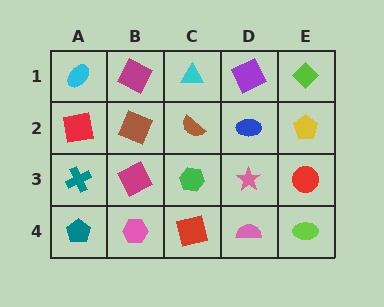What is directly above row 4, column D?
A pink star.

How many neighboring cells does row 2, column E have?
3.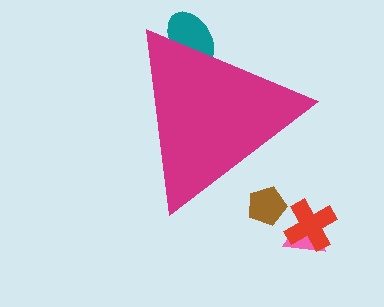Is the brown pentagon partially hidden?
Yes, the brown pentagon is partially hidden behind the magenta triangle.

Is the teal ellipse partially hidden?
Yes, the teal ellipse is partially hidden behind the magenta triangle.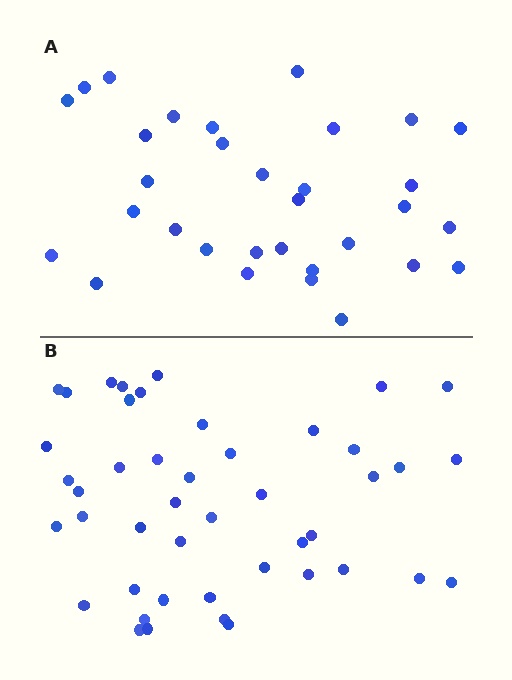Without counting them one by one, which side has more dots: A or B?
Region B (the bottom region) has more dots.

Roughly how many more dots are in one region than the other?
Region B has approximately 15 more dots than region A.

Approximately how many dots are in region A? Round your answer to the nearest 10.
About 30 dots. (The exact count is 32, which rounds to 30.)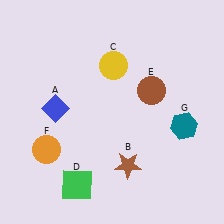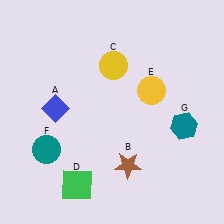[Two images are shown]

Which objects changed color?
E changed from brown to yellow. F changed from orange to teal.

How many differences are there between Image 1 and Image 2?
There are 2 differences between the two images.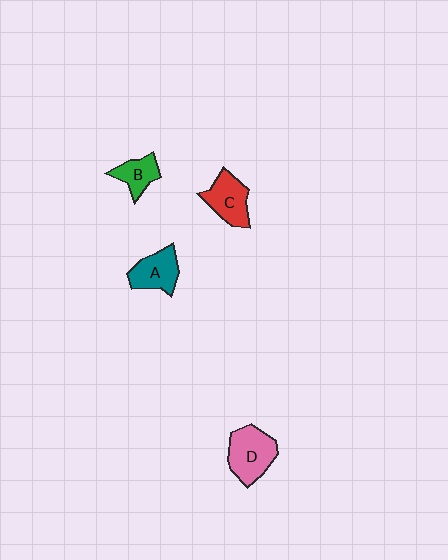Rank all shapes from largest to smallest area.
From largest to smallest: D (pink), C (red), A (teal), B (green).